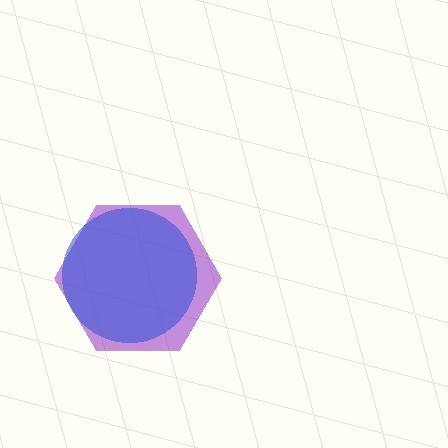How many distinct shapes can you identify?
There are 2 distinct shapes: a purple hexagon, a blue circle.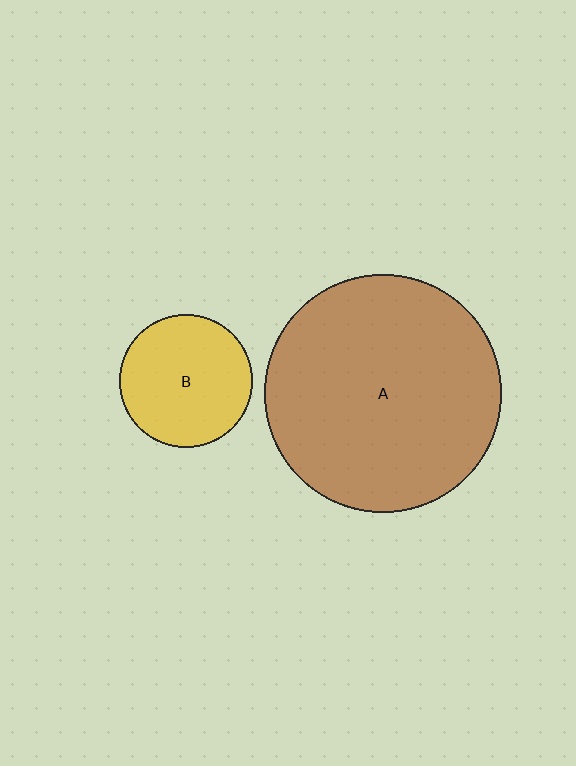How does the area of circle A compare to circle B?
Approximately 3.2 times.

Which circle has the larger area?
Circle A (brown).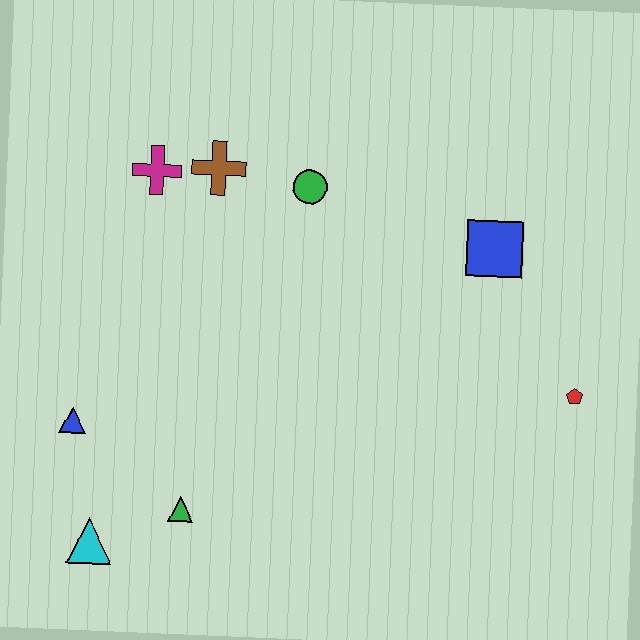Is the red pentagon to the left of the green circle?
No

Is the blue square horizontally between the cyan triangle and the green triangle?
No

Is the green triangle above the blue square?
No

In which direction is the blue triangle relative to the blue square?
The blue triangle is to the left of the blue square.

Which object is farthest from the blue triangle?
The red pentagon is farthest from the blue triangle.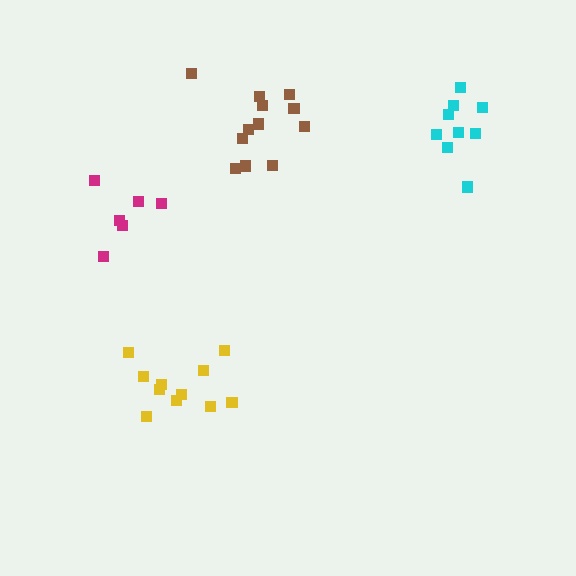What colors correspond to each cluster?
The clusters are colored: yellow, brown, cyan, magenta.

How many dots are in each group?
Group 1: 11 dots, Group 2: 12 dots, Group 3: 9 dots, Group 4: 6 dots (38 total).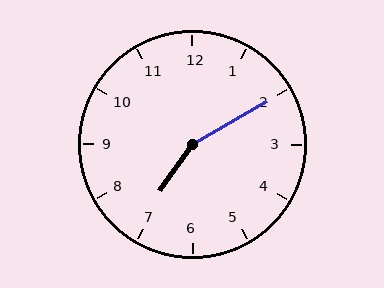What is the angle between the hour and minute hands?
Approximately 155 degrees.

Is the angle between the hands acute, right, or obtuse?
It is obtuse.